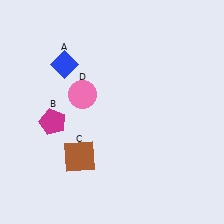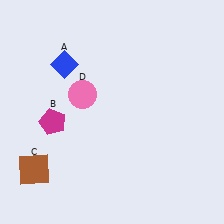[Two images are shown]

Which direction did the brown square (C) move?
The brown square (C) moved left.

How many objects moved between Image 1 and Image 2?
1 object moved between the two images.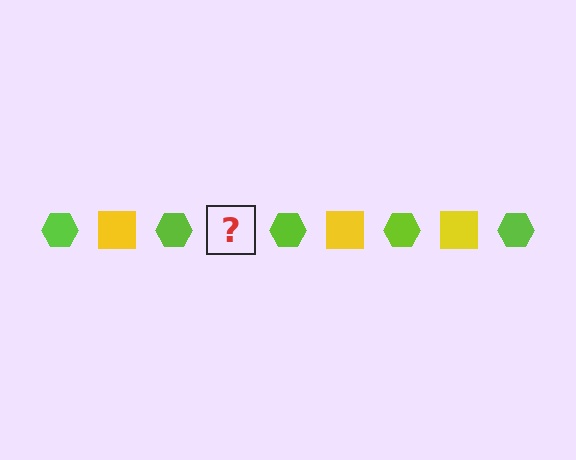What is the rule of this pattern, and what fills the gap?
The rule is that the pattern alternates between lime hexagon and yellow square. The gap should be filled with a yellow square.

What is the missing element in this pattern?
The missing element is a yellow square.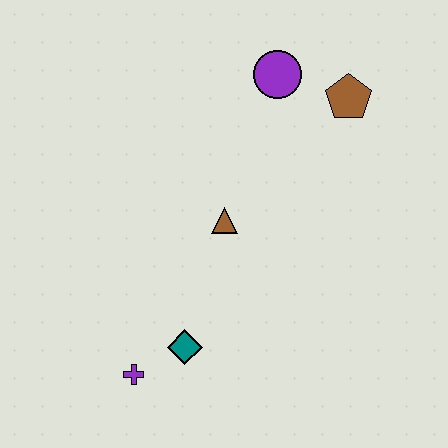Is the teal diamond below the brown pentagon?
Yes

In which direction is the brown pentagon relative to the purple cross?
The brown pentagon is above the purple cross.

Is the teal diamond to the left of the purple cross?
No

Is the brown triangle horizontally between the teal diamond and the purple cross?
No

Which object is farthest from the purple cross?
The brown pentagon is farthest from the purple cross.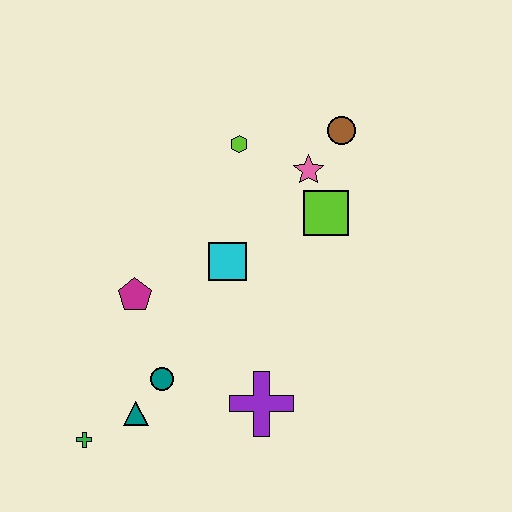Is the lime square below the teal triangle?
No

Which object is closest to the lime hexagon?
The pink star is closest to the lime hexagon.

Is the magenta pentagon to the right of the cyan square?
No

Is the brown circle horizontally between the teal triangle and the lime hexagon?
No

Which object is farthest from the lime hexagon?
The green cross is farthest from the lime hexagon.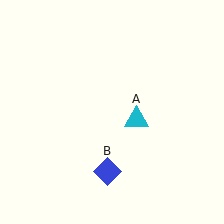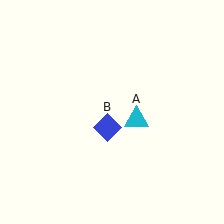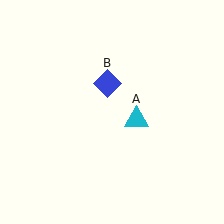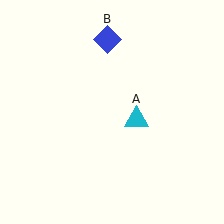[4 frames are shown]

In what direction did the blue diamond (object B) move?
The blue diamond (object B) moved up.